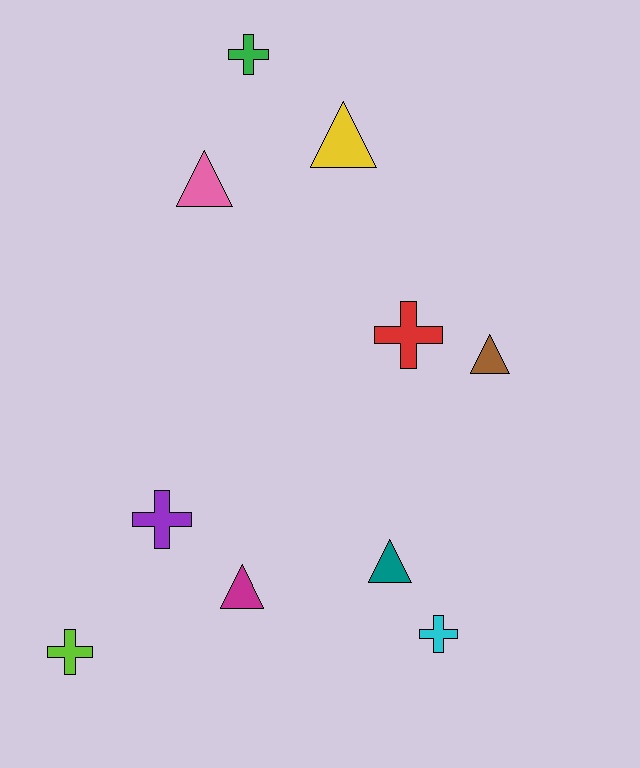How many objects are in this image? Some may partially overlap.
There are 10 objects.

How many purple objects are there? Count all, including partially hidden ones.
There is 1 purple object.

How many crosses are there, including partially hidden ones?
There are 5 crosses.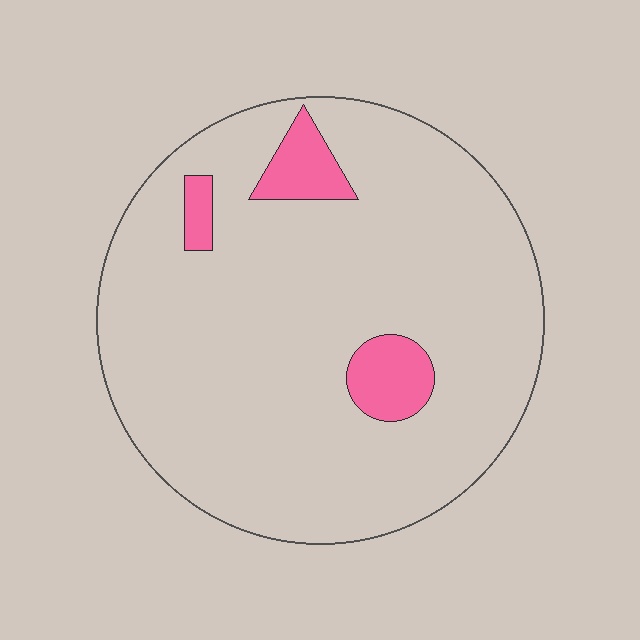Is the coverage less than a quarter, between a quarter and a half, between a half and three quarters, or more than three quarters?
Less than a quarter.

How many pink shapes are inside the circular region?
3.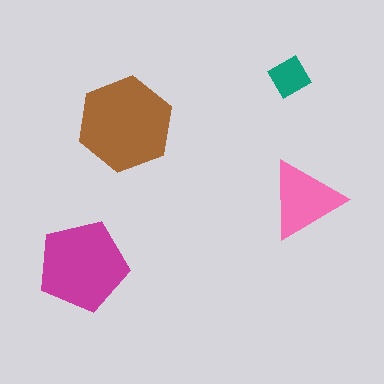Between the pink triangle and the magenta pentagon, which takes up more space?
The magenta pentagon.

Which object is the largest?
The brown hexagon.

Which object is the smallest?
The teal diamond.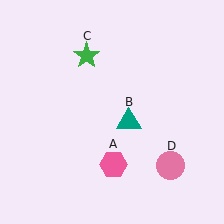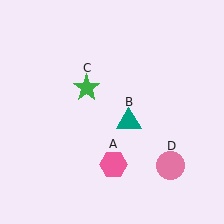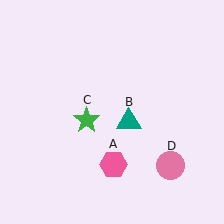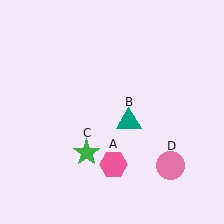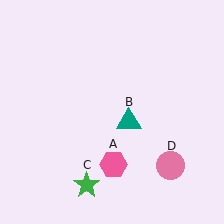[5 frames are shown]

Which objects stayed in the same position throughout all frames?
Pink hexagon (object A) and teal triangle (object B) and pink circle (object D) remained stationary.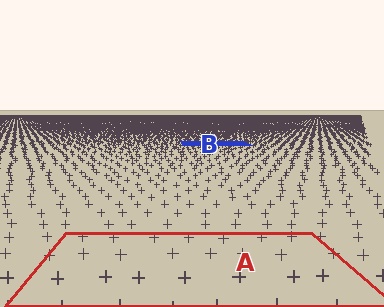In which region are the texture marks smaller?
The texture marks are smaller in region B, because it is farther away.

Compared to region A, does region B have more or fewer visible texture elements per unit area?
Region B has more texture elements per unit area — they are packed more densely because it is farther away.